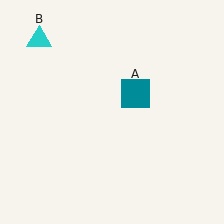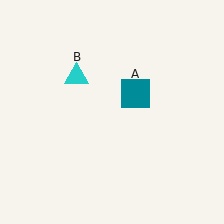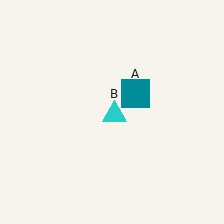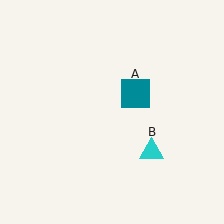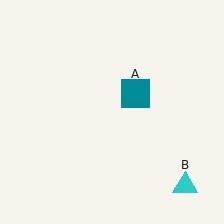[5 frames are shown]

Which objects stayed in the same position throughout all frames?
Teal square (object A) remained stationary.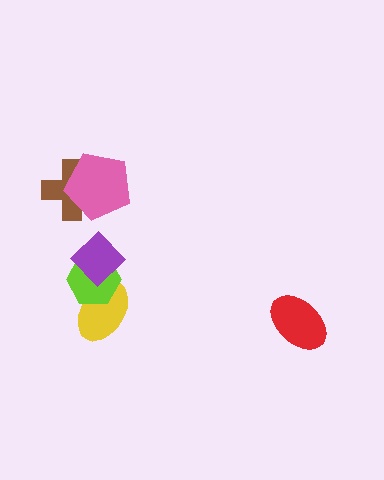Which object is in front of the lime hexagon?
The purple diamond is in front of the lime hexagon.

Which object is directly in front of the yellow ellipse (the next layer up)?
The lime hexagon is directly in front of the yellow ellipse.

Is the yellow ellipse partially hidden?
Yes, it is partially covered by another shape.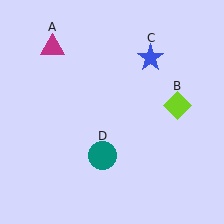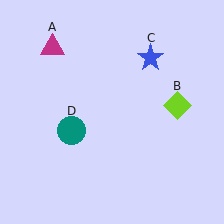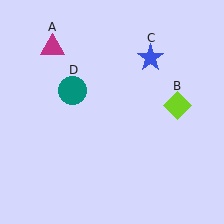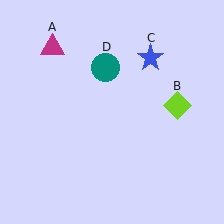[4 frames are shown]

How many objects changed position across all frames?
1 object changed position: teal circle (object D).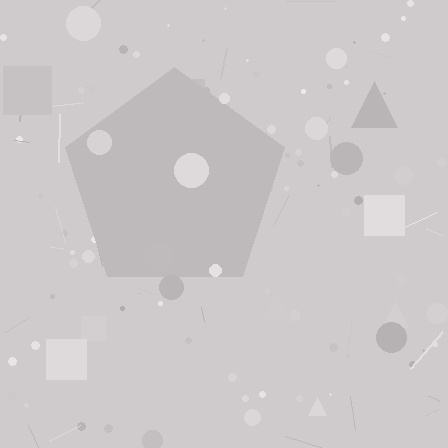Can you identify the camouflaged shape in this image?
The camouflaged shape is a pentagon.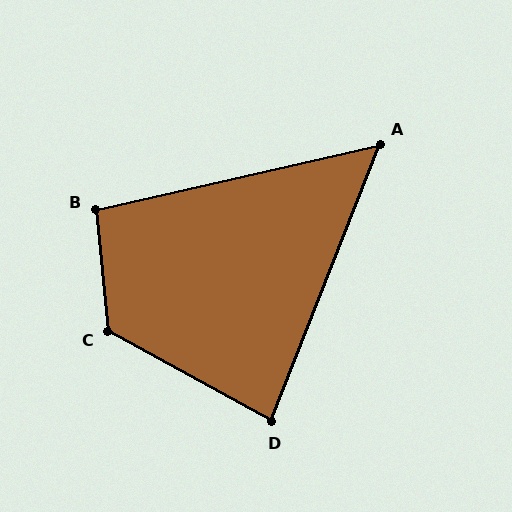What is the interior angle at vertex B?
Approximately 98 degrees (obtuse).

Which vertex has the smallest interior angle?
A, at approximately 56 degrees.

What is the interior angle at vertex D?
Approximately 82 degrees (acute).